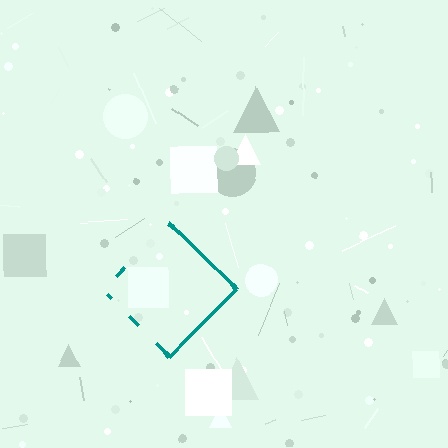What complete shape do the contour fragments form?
The contour fragments form a diamond.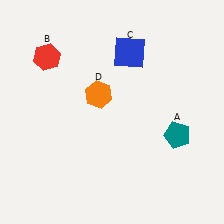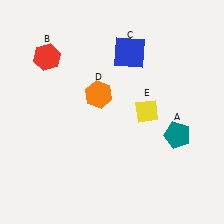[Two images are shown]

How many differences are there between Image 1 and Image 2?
There is 1 difference between the two images.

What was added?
A yellow diamond (E) was added in Image 2.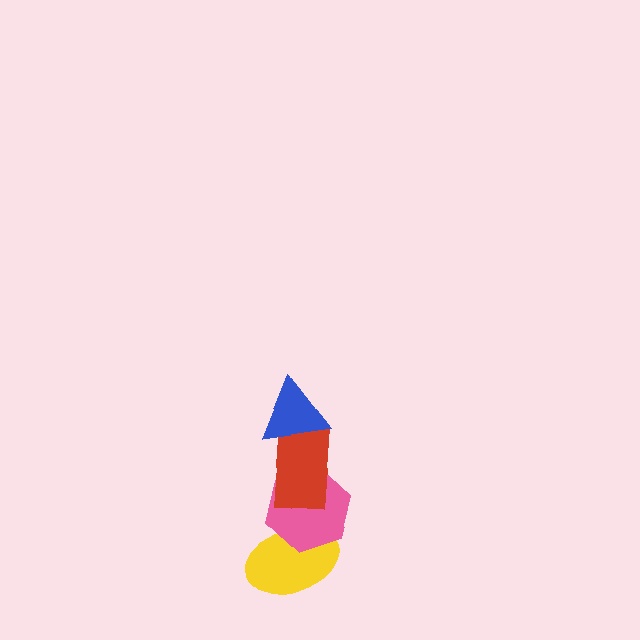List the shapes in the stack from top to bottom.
From top to bottom: the blue triangle, the red rectangle, the pink hexagon, the yellow ellipse.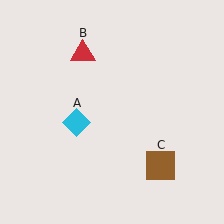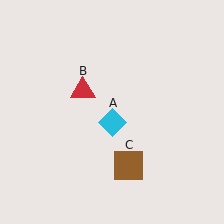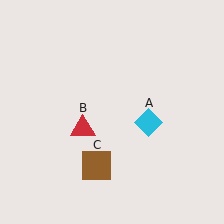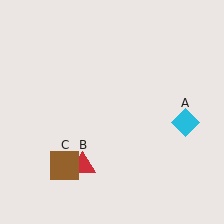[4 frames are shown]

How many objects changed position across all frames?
3 objects changed position: cyan diamond (object A), red triangle (object B), brown square (object C).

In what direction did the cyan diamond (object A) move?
The cyan diamond (object A) moved right.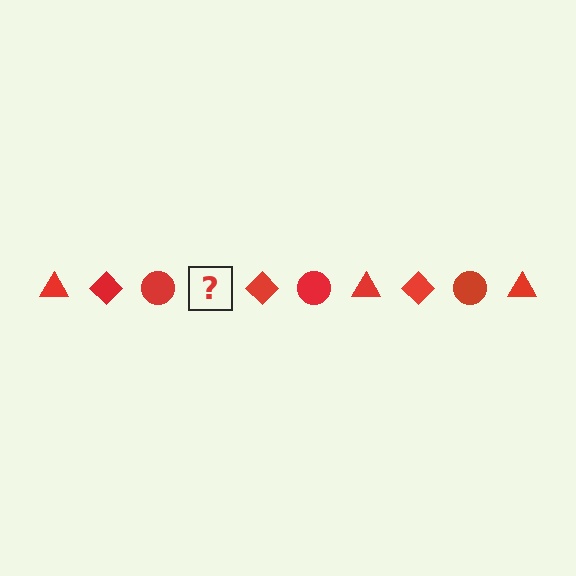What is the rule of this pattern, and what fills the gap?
The rule is that the pattern cycles through triangle, diamond, circle shapes in red. The gap should be filled with a red triangle.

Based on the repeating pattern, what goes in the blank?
The blank should be a red triangle.